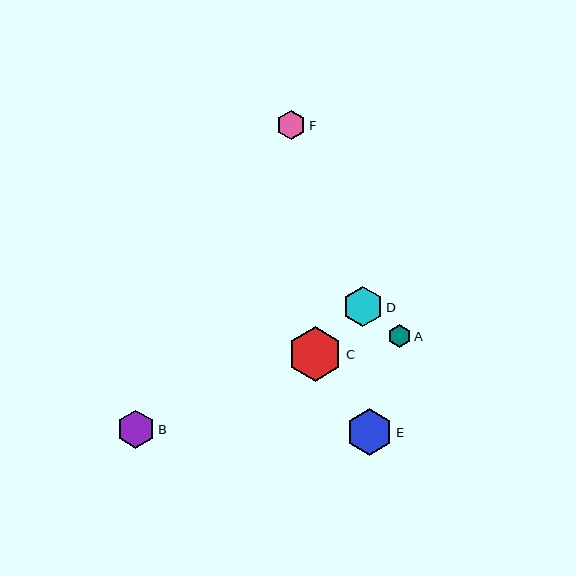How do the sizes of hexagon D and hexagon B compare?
Hexagon D and hexagon B are approximately the same size.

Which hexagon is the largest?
Hexagon C is the largest with a size of approximately 55 pixels.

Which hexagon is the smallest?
Hexagon A is the smallest with a size of approximately 23 pixels.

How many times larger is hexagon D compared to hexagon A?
Hexagon D is approximately 1.7 times the size of hexagon A.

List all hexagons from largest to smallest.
From largest to smallest: C, E, D, B, F, A.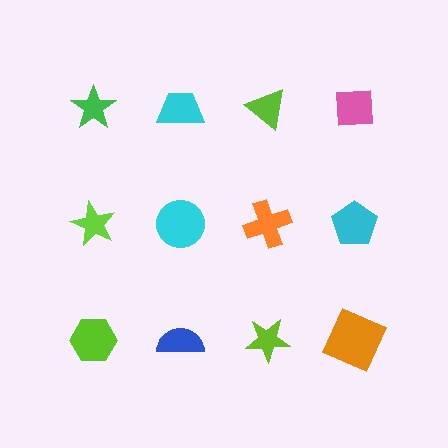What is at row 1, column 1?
A green star.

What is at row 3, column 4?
An orange square.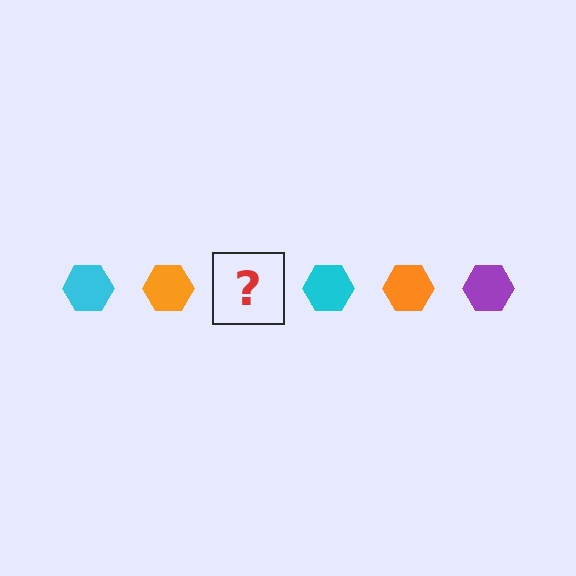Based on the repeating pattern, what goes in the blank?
The blank should be a purple hexagon.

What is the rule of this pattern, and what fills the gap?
The rule is that the pattern cycles through cyan, orange, purple hexagons. The gap should be filled with a purple hexagon.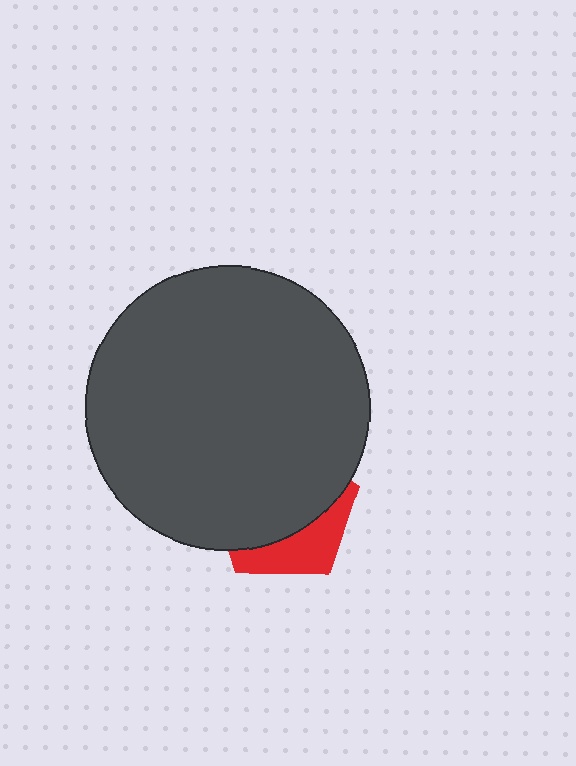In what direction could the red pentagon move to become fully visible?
The red pentagon could move down. That would shift it out from behind the dark gray circle entirely.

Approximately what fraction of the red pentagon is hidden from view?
Roughly 69% of the red pentagon is hidden behind the dark gray circle.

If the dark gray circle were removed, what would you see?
You would see the complete red pentagon.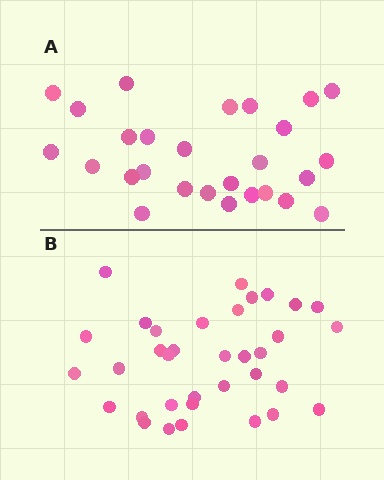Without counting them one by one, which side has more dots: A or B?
Region B (the bottom region) has more dots.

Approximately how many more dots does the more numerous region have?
Region B has roughly 8 or so more dots than region A.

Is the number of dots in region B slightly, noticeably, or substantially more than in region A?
Region B has noticeably more, but not dramatically so. The ratio is roughly 1.3 to 1.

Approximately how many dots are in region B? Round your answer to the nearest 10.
About 40 dots. (The exact count is 35, which rounds to 40.)